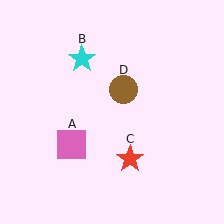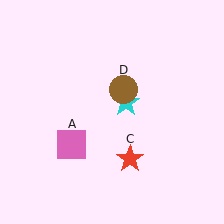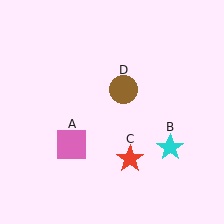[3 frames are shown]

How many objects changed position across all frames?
1 object changed position: cyan star (object B).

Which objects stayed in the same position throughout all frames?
Pink square (object A) and red star (object C) and brown circle (object D) remained stationary.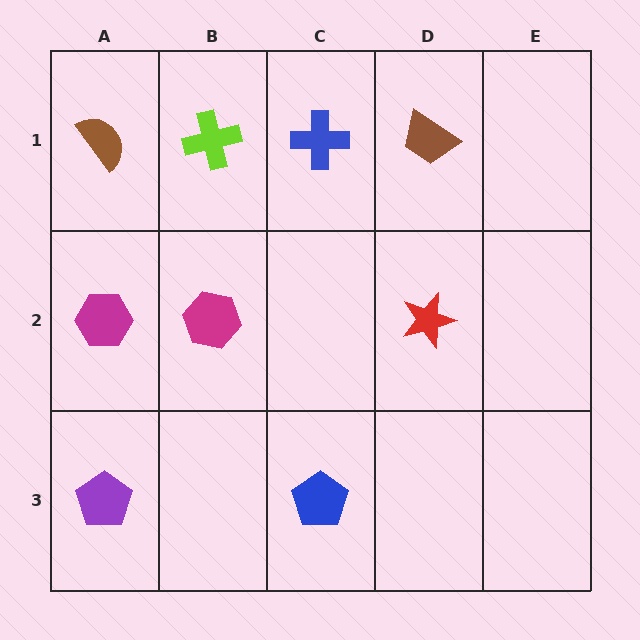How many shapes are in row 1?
4 shapes.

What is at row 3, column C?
A blue pentagon.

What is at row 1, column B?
A lime cross.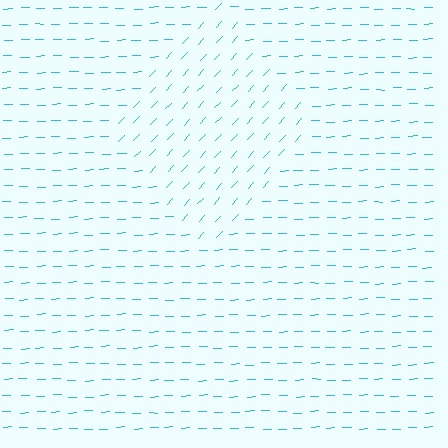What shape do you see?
I see a diamond.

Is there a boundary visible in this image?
Yes, there is a texture boundary formed by a change in line orientation.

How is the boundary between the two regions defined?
The boundary is defined purely by a change in line orientation (approximately 45 degrees difference). All lines are the same color and thickness.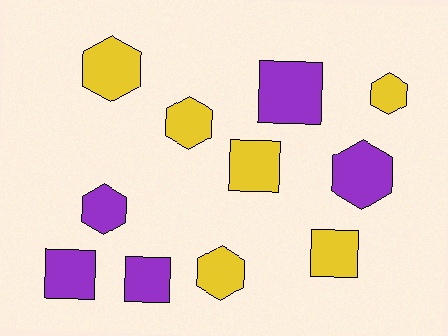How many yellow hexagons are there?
There are 4 yellow hexagons.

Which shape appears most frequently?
Hexagon, with 6 objects.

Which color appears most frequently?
Yellow, with 6 objects.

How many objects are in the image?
There are 11 objects.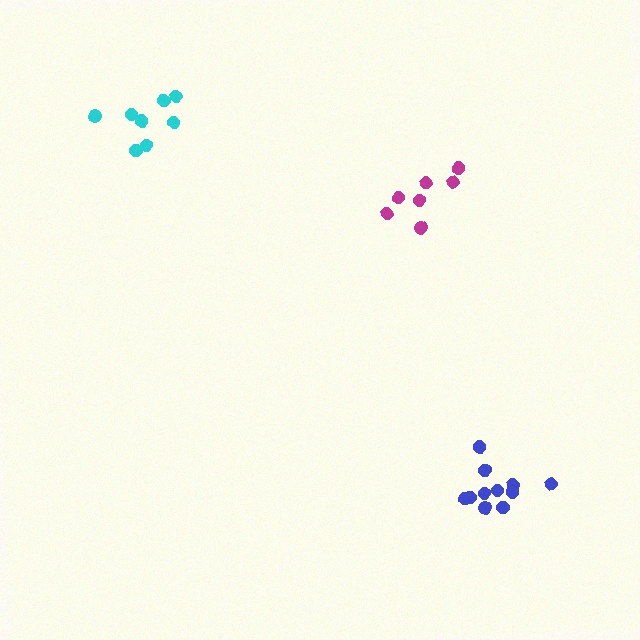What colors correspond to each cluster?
The clusters are colored: blue, magenta, cyan.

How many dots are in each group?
Group 1: 11 dots, Group 2: 7 dots, Group 3: 8 dots (26 total).